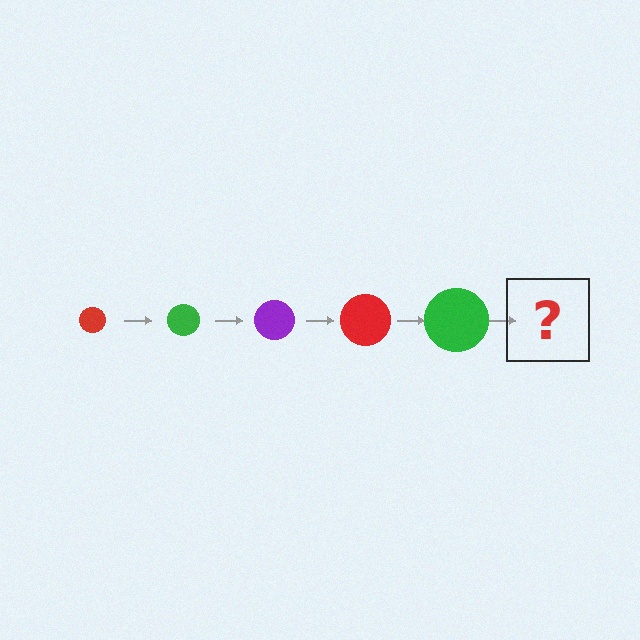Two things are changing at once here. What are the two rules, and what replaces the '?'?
The two rules are that the circle grows larger each step and the color cycles through red, green, and purple. The '?' should be a purple circle, larger than the previous one.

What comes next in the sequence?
The next element should be a purple circle, larger than the previous one.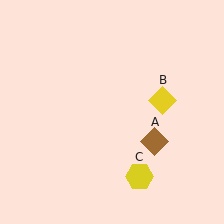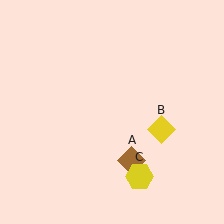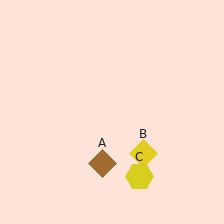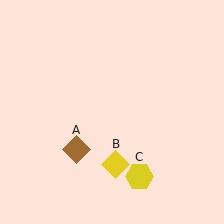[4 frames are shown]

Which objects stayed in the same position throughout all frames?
Yellow hexagon (object C) remained stationary.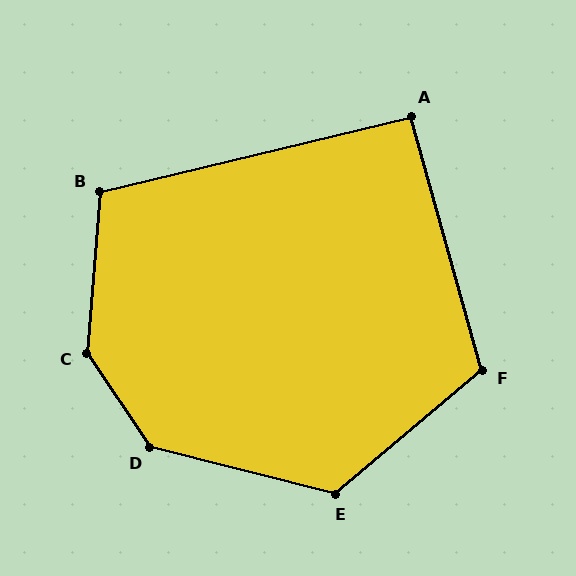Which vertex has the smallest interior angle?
A, at approximately 92 degrees.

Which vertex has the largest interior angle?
C, at approximately 142 degrees.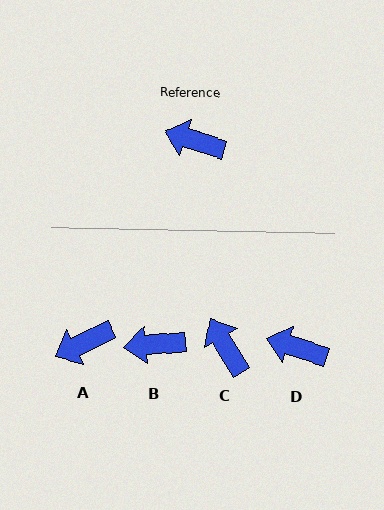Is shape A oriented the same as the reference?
No, it is off by about 43 degrees.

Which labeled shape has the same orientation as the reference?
D.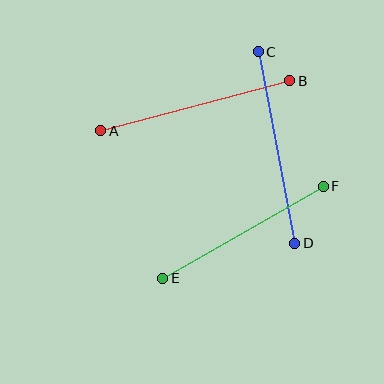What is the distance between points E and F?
The distance is approximately 185 pixels.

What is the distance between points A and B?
The distance is approximately 196 pixels.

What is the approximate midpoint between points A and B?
The midpoint is at approximately (195, 106) pixels.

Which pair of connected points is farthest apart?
Points A and B are farthest apart.